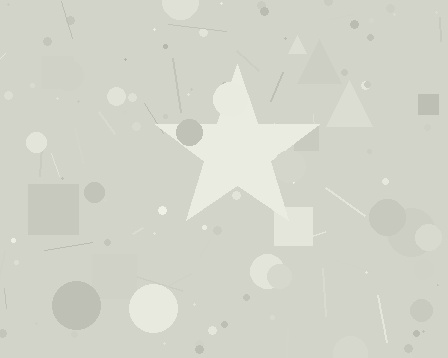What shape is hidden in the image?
A star is hidden in the image.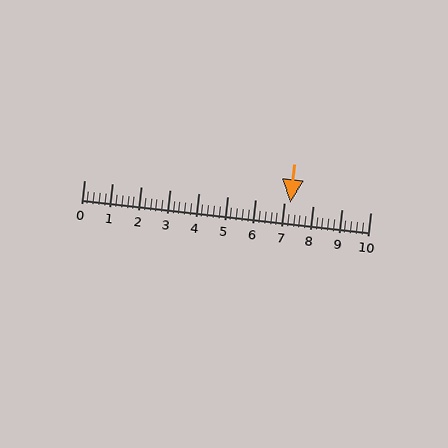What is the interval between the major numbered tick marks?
The major tick marks are spaced 1 units apart.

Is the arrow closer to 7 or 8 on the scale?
The arrow is closer to 7.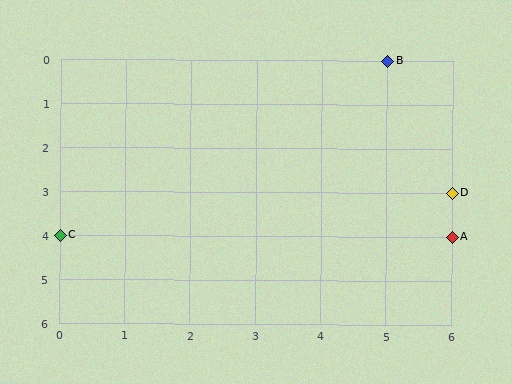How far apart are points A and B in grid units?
Points A and B are 1 column and 4 rows apart (about 4.1 grid units diagonally).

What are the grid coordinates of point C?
Point C is at grid coordinates (0, 4).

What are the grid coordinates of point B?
Point B is at grid coordinates (5, 0).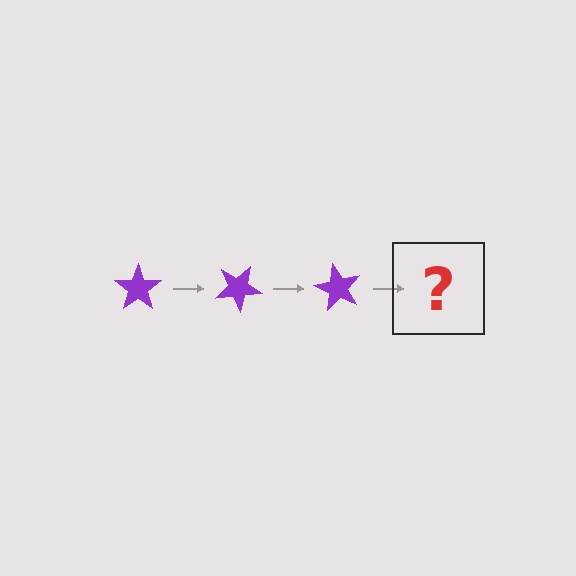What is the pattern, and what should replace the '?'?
The pattern is that the star rotates 30 degrees each step. The '?' should be a purple star rotated 90 degrees.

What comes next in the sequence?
The next element should be a purple star rotated 90 degrees.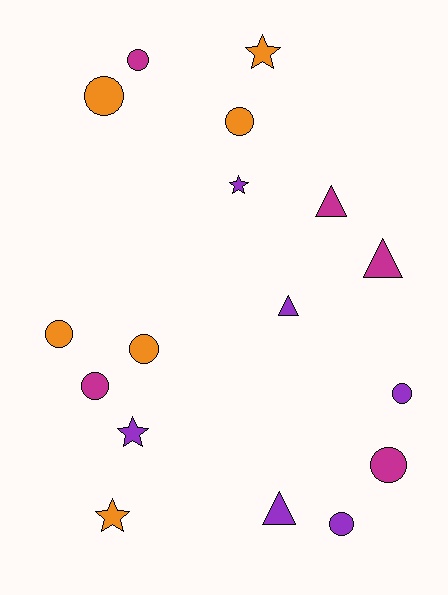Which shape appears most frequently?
Circle, with 9 objects.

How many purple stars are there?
There are 2 purple stars.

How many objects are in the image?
There are 17 objects.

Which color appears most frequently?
Purple, with 6 objects.